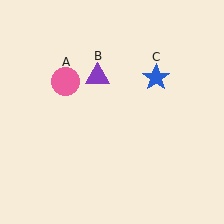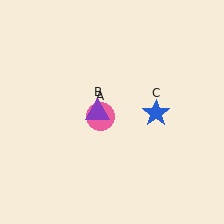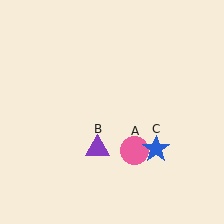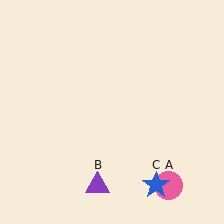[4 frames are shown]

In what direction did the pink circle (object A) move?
The pink circle (object A) moved down and to the right.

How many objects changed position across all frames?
3 objects changed position: pink circle (object A), purple triangle (object B), blue star (object C).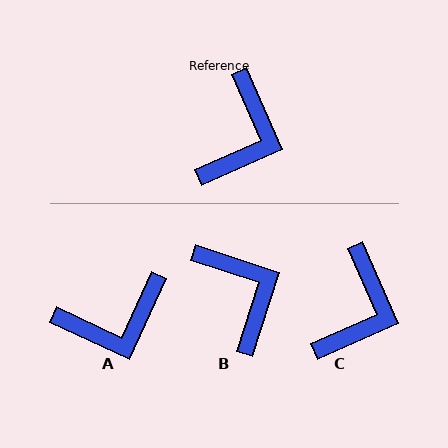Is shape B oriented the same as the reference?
No, it is off by about 48 degrees.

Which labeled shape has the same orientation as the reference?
C.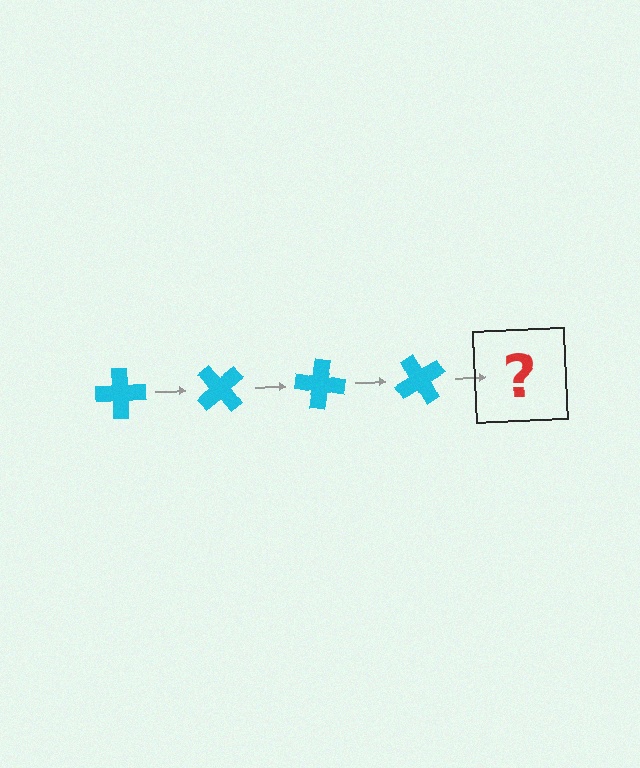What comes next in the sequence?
The next element should be a cyan cross rotated 200 degrees.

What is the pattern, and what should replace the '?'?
The pattern is that the cross rotates 50 degrees each step. The '?' should be a cyan cross rotated 200 degrees.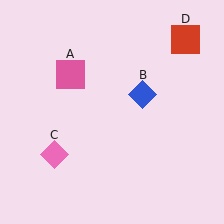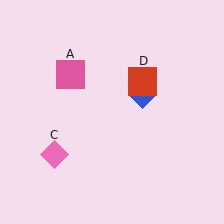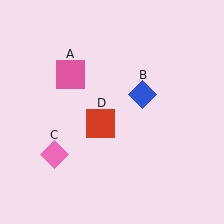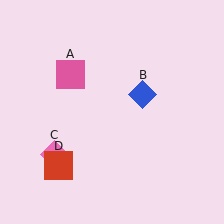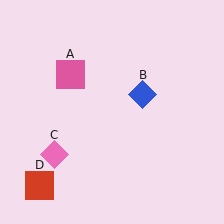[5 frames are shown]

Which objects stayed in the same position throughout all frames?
Pink square (object A) and blue diamond (object B) and pink diamond (object C) remained stationary.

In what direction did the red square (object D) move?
The red square (object D) moved down and to the left.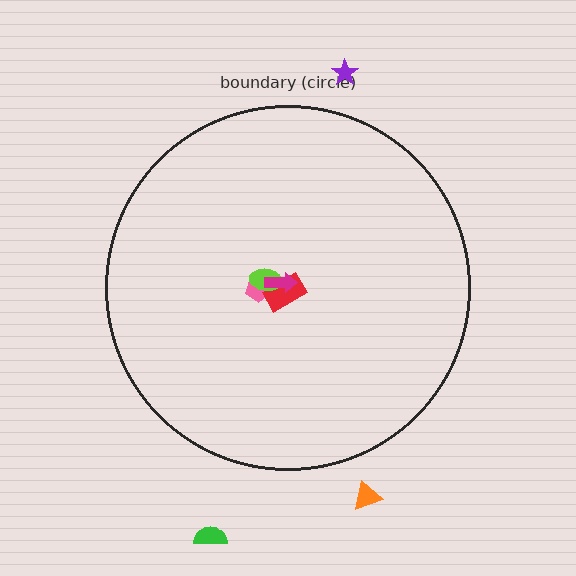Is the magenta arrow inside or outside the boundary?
Inside.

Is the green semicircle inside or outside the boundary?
Outside.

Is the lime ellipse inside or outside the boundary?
Inside.